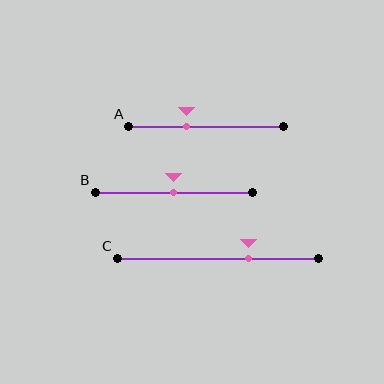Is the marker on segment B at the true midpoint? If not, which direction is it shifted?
Yes, the marker on segment B is at the true midpoint.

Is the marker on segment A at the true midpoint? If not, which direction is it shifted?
No, the marker on segment A is shifted to the left by about 13% of the segment length.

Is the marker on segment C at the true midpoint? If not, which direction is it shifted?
No, the marker on segment C is shifted to the right by about 15% of the segment length.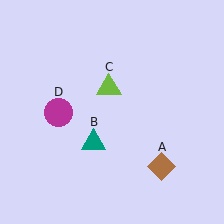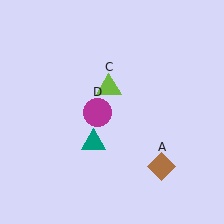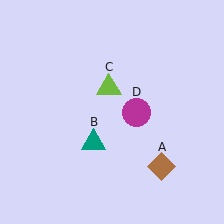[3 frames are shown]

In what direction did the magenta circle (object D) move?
The magenta circle (object D) moved right.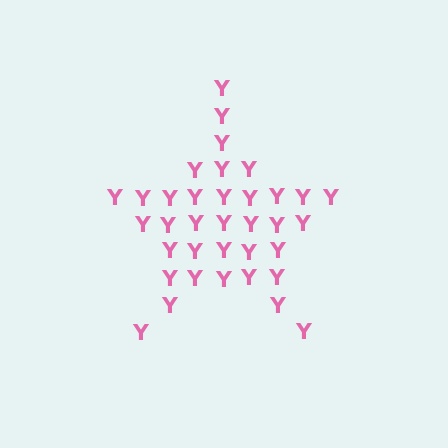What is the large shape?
The large shape is a star.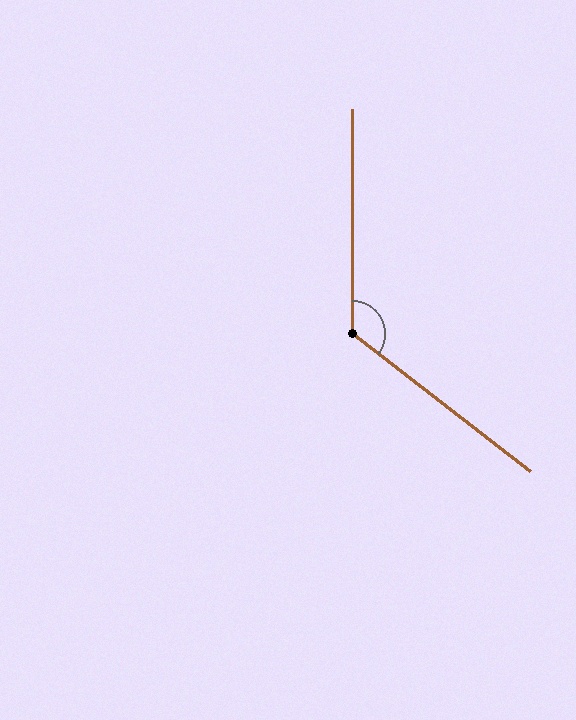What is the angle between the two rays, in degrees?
Approximately 128 degrees.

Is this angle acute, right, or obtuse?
It is obtuse.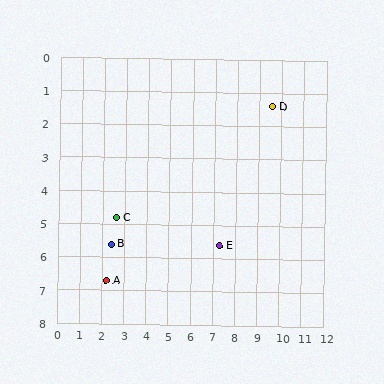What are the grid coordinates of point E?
Point E is at approximately (7.3, 5.6).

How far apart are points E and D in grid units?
Points E and D are about 4.8 grid units apart.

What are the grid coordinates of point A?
Point A is at approximately (2.2, 6.7).